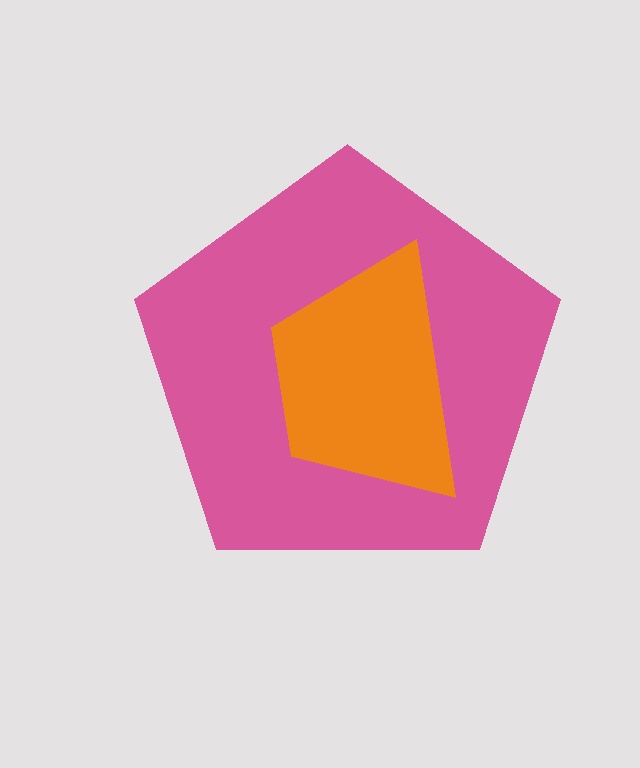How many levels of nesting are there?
2.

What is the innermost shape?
The orange trapezoid.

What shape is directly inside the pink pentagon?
The orange trapezoid.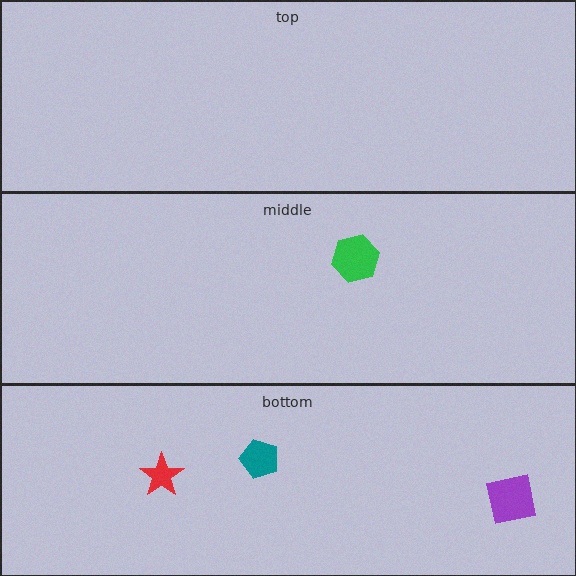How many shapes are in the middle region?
1.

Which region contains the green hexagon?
The middle region.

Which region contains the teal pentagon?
The bottom region.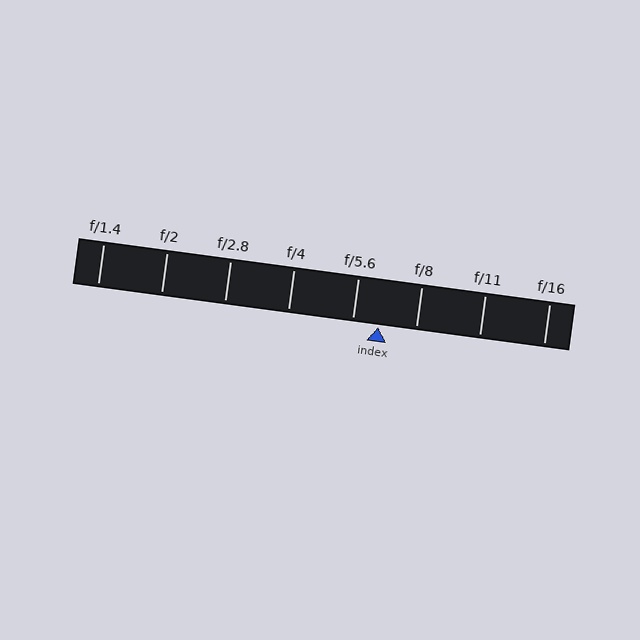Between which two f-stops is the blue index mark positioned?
The index mark is between f/5.6 and f/8.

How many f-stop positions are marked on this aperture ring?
There are 8 f-stop positions marked.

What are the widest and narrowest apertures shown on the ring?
The widest aperture shown is f/1.4 and the narrowest is f/16.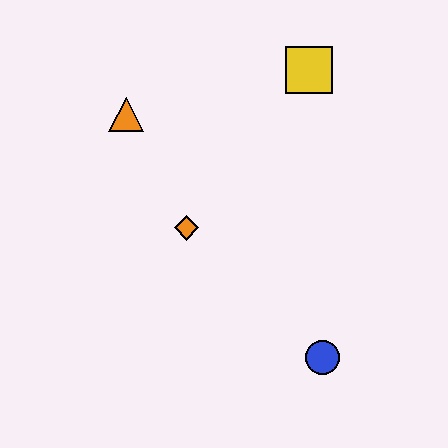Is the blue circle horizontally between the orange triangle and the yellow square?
No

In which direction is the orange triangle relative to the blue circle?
The orange triangle is above the blue circle.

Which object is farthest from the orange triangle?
The blue circle is farthest from the orange triangle.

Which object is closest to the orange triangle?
The orange diamond is closest to the orange triangle.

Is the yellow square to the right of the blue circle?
No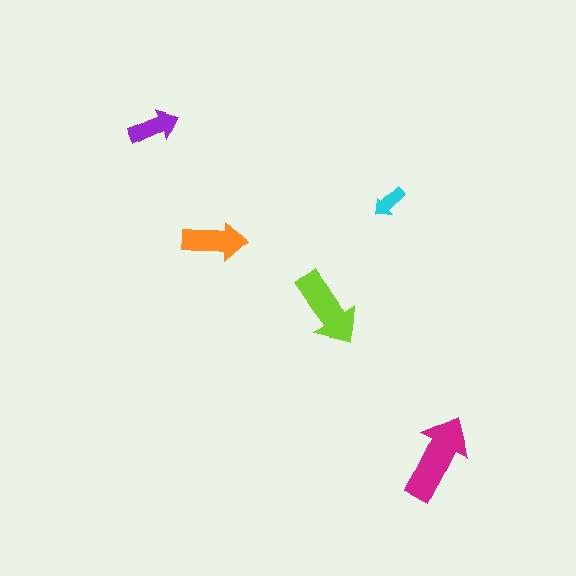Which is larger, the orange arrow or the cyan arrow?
The orange one.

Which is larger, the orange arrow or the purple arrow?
The orange one.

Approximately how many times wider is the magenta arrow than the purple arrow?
About 1.5 times wider.